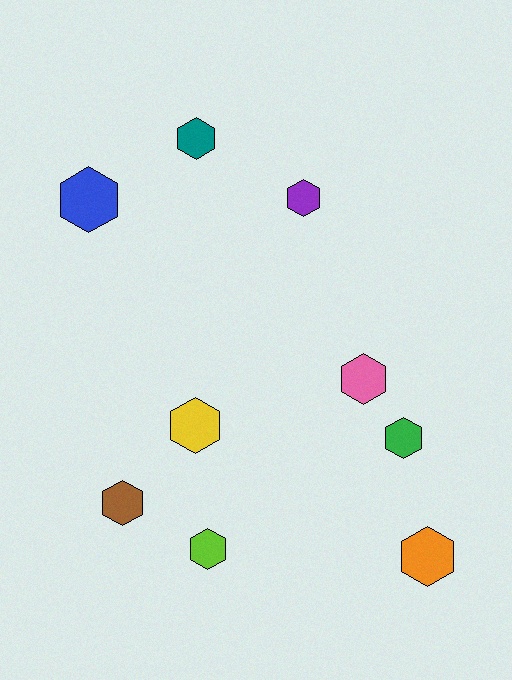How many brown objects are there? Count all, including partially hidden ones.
There is 1 brown object.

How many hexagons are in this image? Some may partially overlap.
There are 9 hexagons.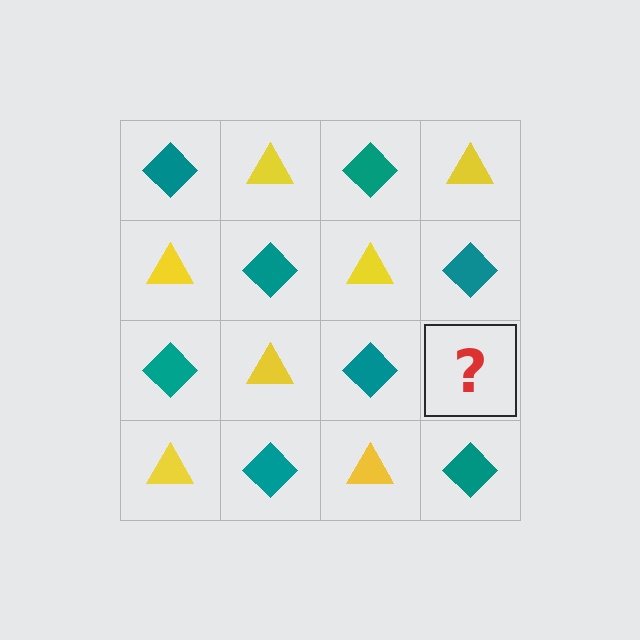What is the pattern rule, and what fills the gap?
The rule is that it alternates teal diamond and yellow triangle in a checkerboard pattern. The gap should be filled with a yellow triangle.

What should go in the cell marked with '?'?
The missing cell should contain a yellow triangle.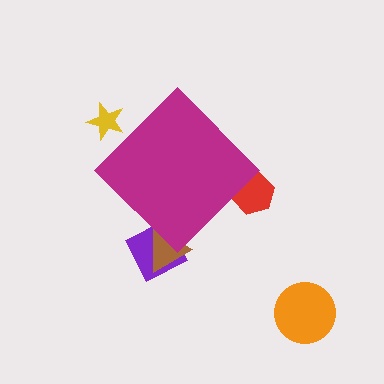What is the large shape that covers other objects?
A magenta diamond.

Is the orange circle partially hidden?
No, the orange circle is fully visible.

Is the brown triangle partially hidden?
Yes, the brown triangle is partially hidden behind the magenta diamond.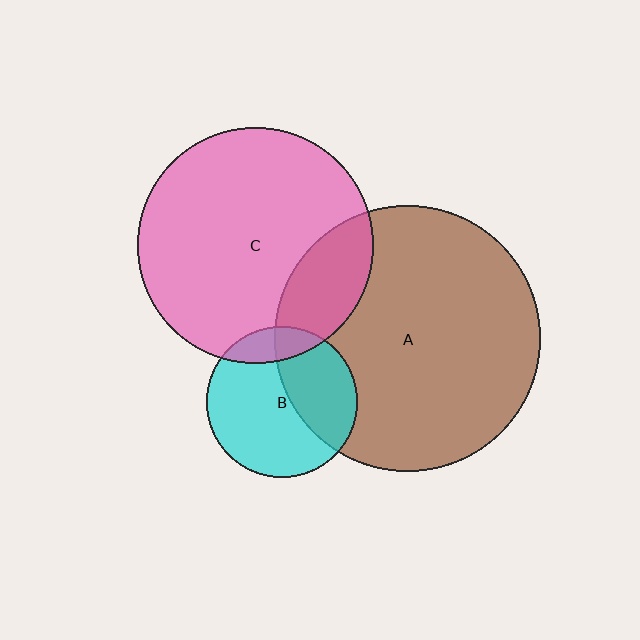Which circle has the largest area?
Circle A (brown).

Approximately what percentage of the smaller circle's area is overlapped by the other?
Approximately 20%.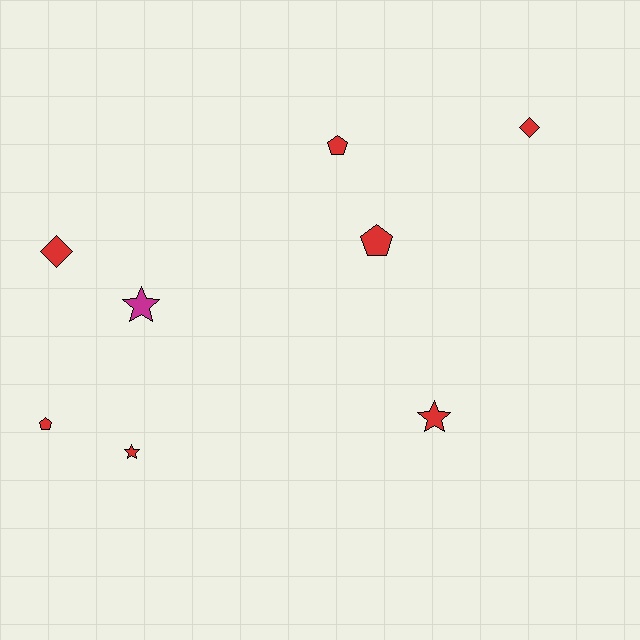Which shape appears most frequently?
Pentagon, with 3 objects.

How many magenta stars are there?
There is 1 magenta star.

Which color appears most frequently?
Red, with 7 objects.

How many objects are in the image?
There are 8 objects.